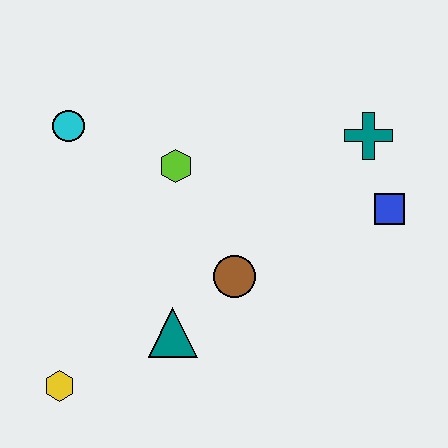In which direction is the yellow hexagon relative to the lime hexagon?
The yellow hexagon is below the lime hexagon.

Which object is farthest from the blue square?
The yellow hexagon is farthest from the blue square.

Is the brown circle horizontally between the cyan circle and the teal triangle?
No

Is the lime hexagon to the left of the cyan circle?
No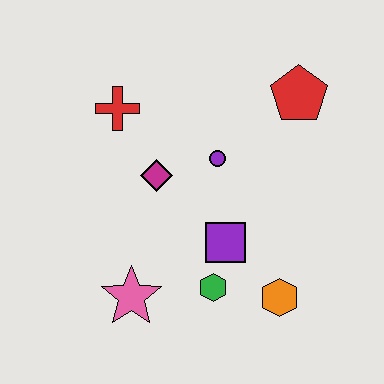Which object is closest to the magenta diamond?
The purple circle is closest to the magenta diamond.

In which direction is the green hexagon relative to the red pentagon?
The green hexagon is below the red pentagon.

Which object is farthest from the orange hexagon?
The red cross is farthest from the orange hexagon.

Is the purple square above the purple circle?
No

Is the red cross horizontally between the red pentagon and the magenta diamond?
No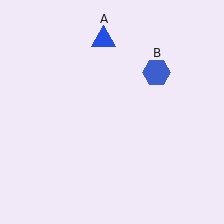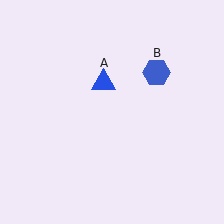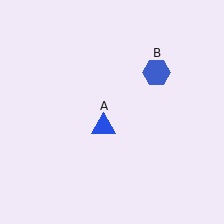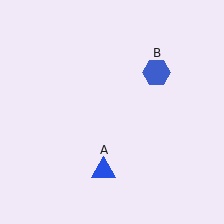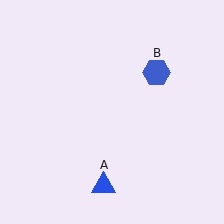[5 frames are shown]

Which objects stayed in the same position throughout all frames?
Blue hexagon (object B) remained stationary.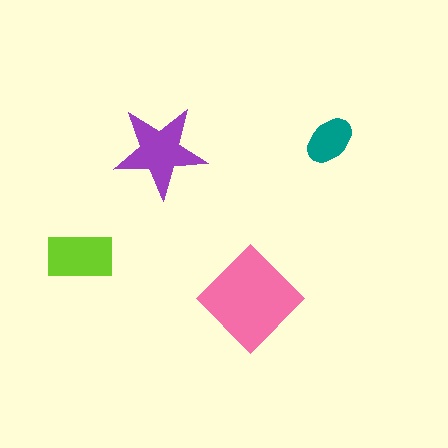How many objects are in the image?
There are 4 objects in the image.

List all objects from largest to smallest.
The pink diamond, the purple star, the lime rectangle, the teal ellipse.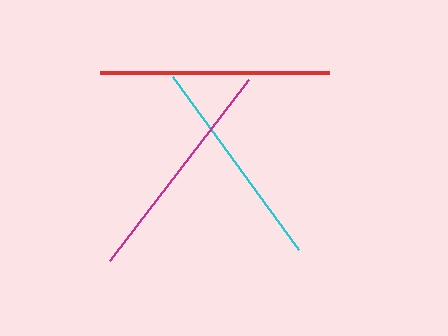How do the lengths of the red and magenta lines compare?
The red and magenta lines are approximately the same length.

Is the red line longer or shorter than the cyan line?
The red line is longer than the cyan line.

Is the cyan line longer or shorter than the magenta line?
The magenta line is longer than the cyan line.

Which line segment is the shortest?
The cyan line is the shortest at approximately 214 pixels.